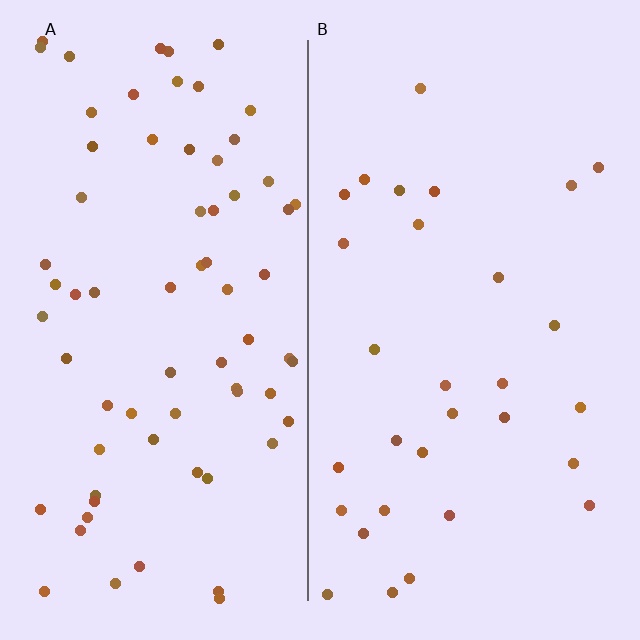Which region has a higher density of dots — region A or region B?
A (the left).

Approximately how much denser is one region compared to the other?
Approximately 2.3× — region A over region B.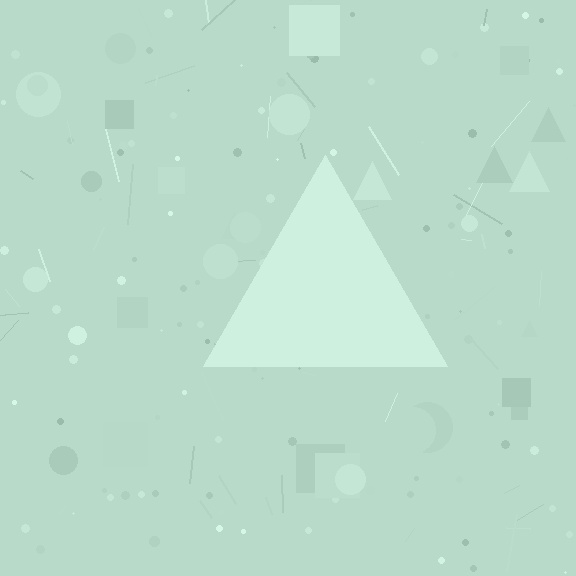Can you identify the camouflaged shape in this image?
The camouflaged shape is a triangle.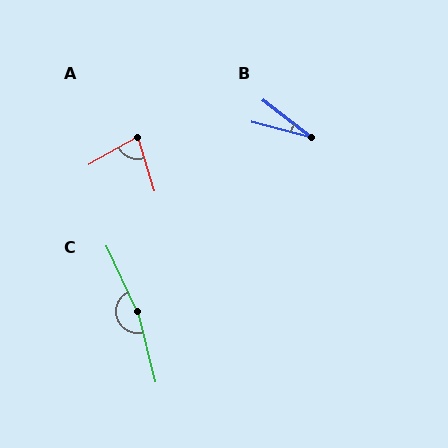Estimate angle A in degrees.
Approximately 78 degrees.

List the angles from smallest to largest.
B (23°), A (78°), C (168°).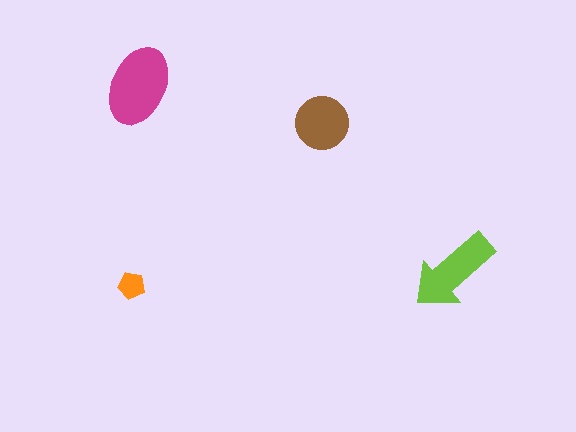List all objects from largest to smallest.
The magenta ellipse, the lime arrow, the brown circle, the orange pentagon.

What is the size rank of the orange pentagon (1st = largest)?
4th.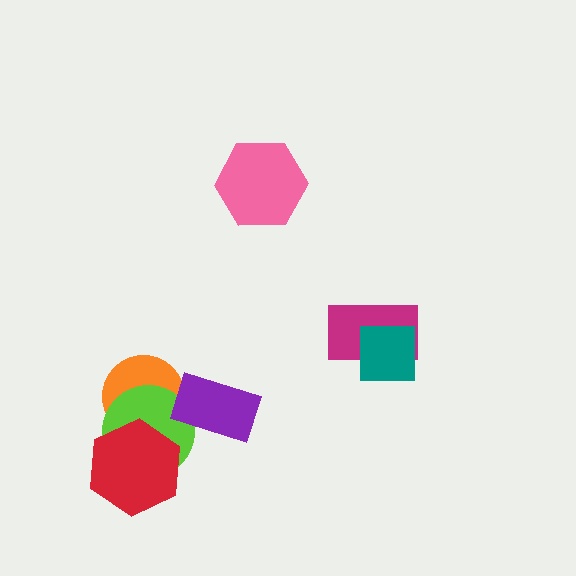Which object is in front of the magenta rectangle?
The teal square is in front of the magenta rectangle.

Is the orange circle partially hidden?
Yes, it is partially covered by another shape.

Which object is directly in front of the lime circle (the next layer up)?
The purple rectangle is directly in front of the lime circle.